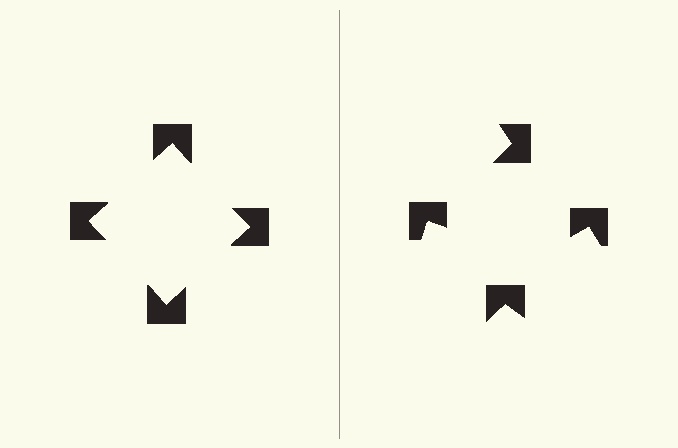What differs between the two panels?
The notched squares are positioned identically on both sides; only the wedge orientations differ. On the left they align to a square; on the right they are misaligned.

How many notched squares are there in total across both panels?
8 — 4 on each side.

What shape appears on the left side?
An illusory square.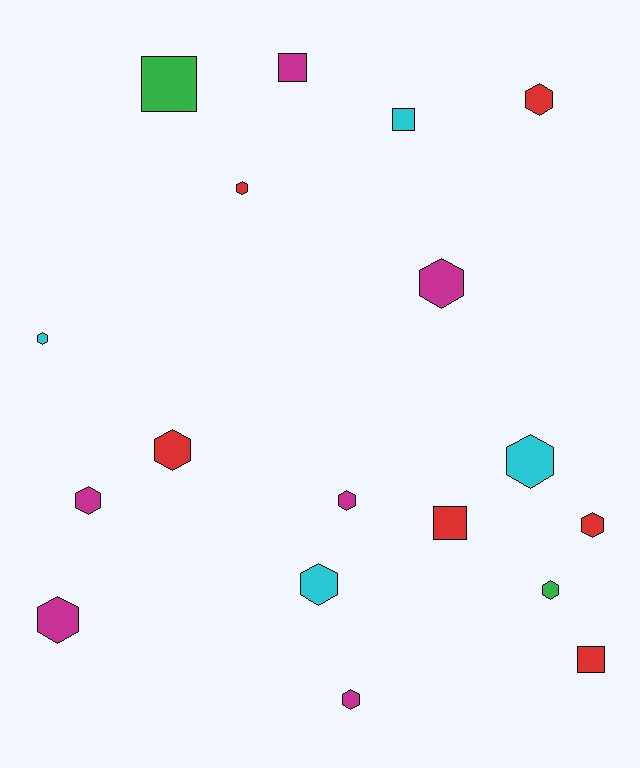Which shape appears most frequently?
Hexagon, with 13 objects.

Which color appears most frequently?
Magenta, with 6 objects.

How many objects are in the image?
There are 18 objects.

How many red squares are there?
There are 2 red squares.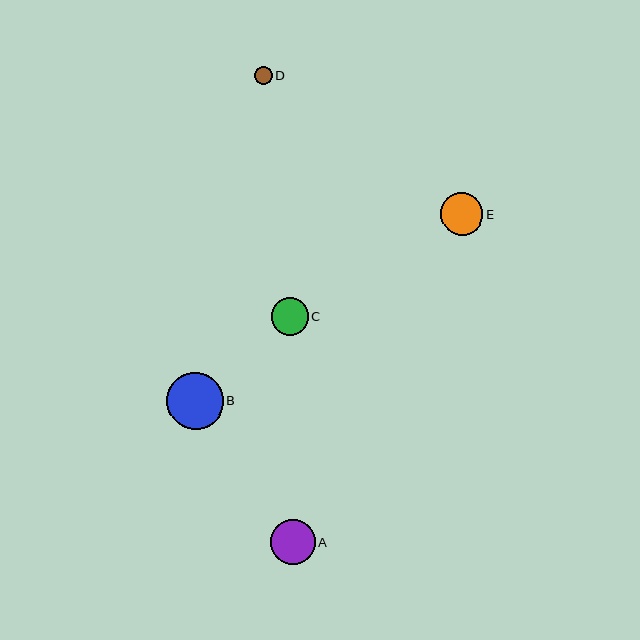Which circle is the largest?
Circle B is the largest with a size of approximately 57 pixels.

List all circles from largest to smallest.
From largest to smallest: B, A, E, C, D.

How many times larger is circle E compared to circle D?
Circle E is approximately 2.4 times the size of circle D.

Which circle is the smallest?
Circle D is the smallest with a size of approximately 18 pixels.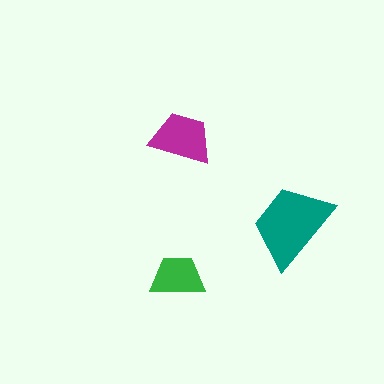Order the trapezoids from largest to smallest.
the teal one, the magenta one, the green one.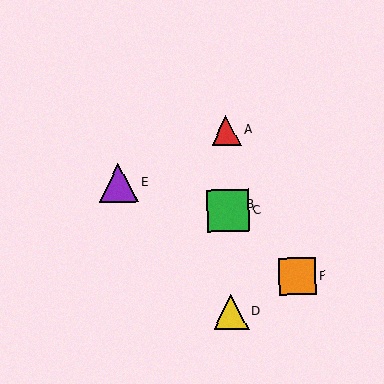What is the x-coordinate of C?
Object C is at x≈228.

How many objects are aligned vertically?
4 objects (A, B, C, D) are aligned vertically.